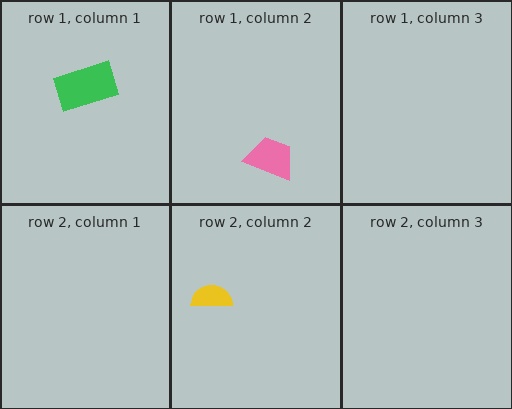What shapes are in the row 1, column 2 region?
The pink trapezoid.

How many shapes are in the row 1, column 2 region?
1.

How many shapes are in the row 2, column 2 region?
1.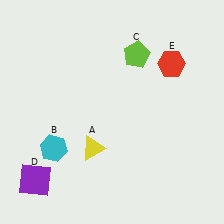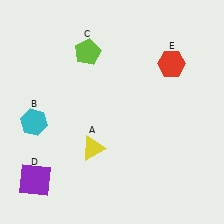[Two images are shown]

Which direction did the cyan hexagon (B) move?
The cyan hexagon (B) moved up.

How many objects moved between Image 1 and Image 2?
2 objects moved between the two images.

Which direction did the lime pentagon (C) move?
The lime pentagon (C) moved left.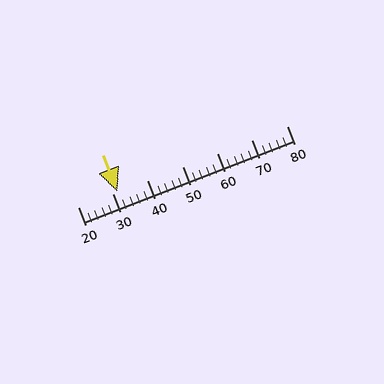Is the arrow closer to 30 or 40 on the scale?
The arrow is closer to 30.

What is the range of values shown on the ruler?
The ruler shows values from 20 to 80.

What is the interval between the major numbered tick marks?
The major tick marks are spaced 10 units apart.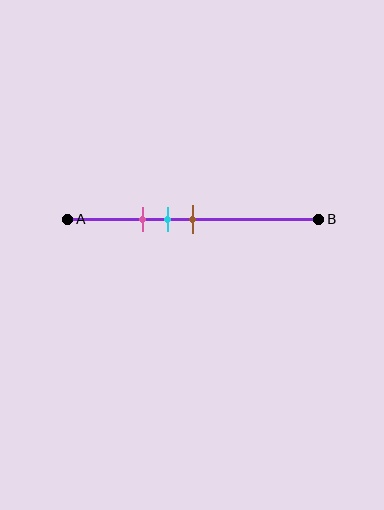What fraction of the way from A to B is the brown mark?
The brown mark is approximately 50% (0.5) of the way from A to B.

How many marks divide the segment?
There are 3 marks dividing the segment.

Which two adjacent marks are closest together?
The cyan and brown marks are the closest adjacent pair.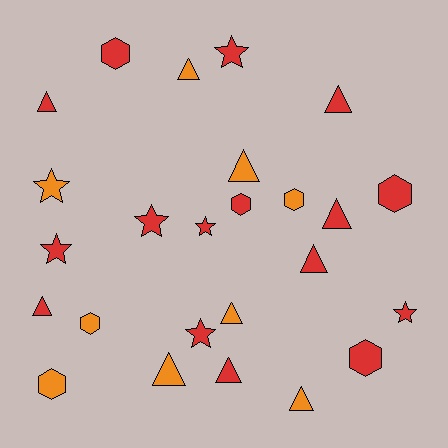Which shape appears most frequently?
Triangle, with 11 objects.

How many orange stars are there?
There is 1 orange star.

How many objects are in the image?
There are 25 objects.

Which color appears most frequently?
Red, with 16 objects.